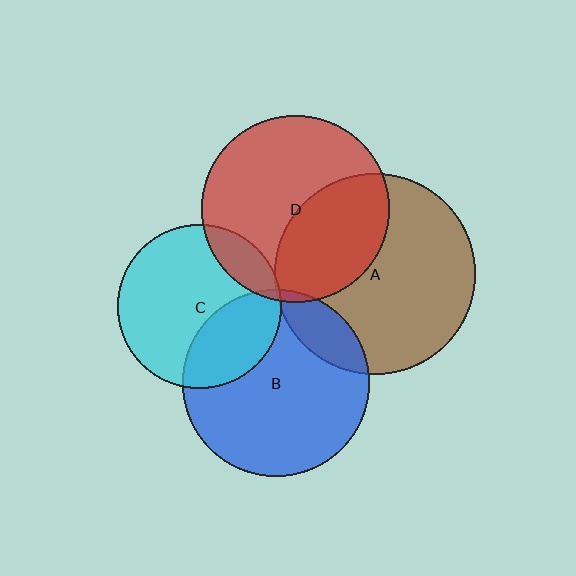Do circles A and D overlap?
Yes.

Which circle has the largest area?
Circle A (brown).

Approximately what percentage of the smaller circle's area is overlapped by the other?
Approximately 40%.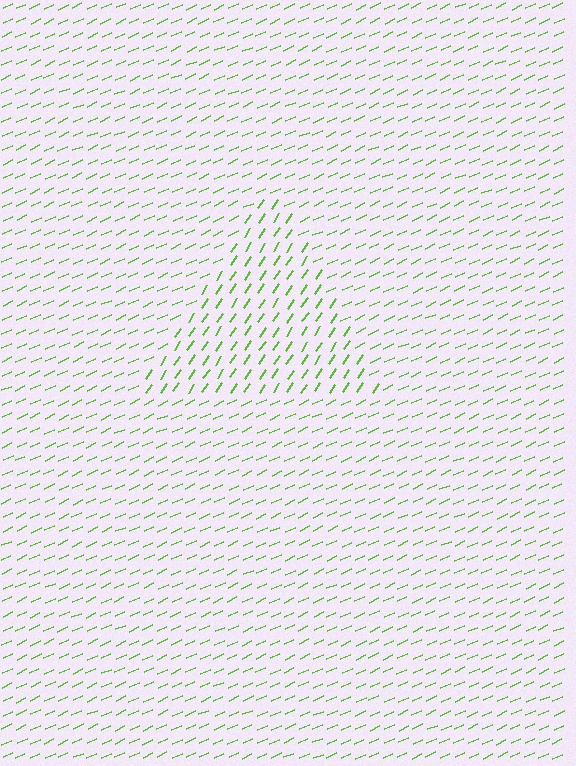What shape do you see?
I see a triangle.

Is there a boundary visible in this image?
Yes, there is a texture boundary formed by a change in line orientation.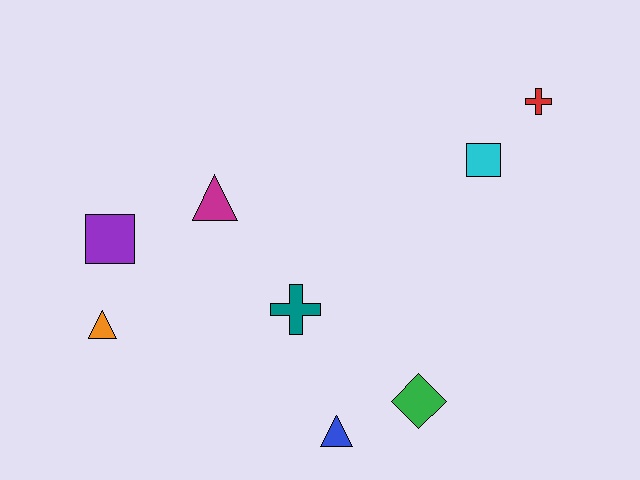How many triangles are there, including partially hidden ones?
There are 3 triangles.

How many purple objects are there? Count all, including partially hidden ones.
There is 1 purple object.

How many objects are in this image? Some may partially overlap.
There are 8 objects.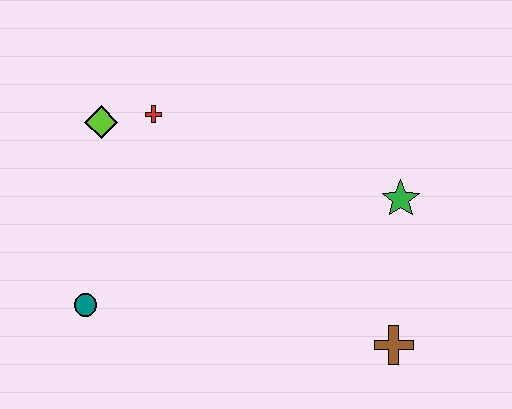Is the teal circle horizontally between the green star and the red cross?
No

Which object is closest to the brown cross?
The green star is closest to the brown cross.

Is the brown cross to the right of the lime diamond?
Yes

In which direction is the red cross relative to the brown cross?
The red cross is to the left of the brown cross.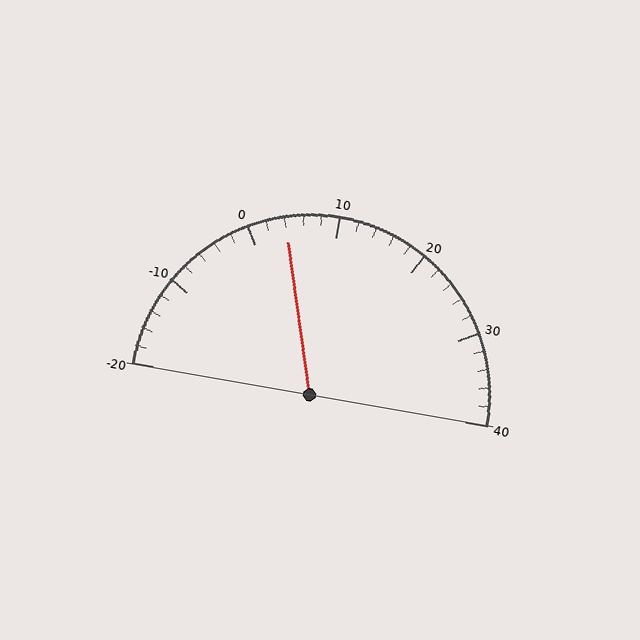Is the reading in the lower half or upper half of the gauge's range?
The reading is in the lower half of the range (-20 to 40).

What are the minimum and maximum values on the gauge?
The gauge ranges from -20 to 40.